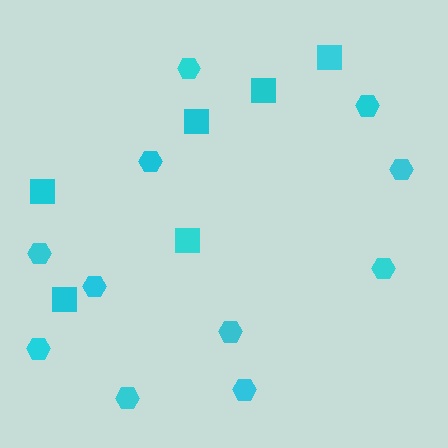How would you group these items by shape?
There are 2 groups: one group of hexagons (11) and one group of squares (6).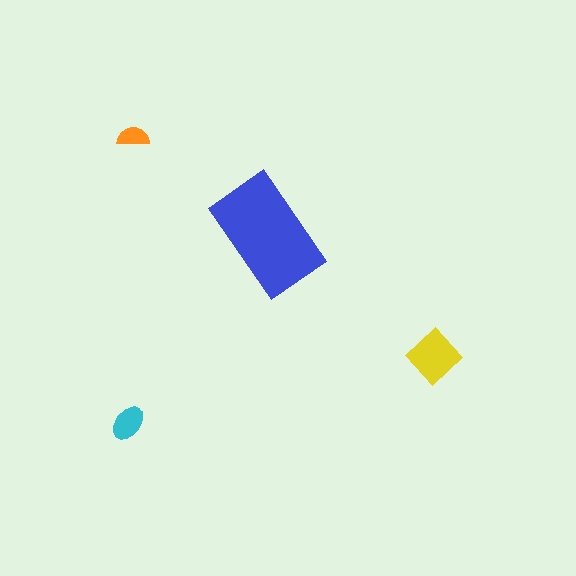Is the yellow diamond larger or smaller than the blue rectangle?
Smaller.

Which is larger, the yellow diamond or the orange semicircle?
The yellow diamond.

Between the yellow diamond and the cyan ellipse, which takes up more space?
The yellow diamond.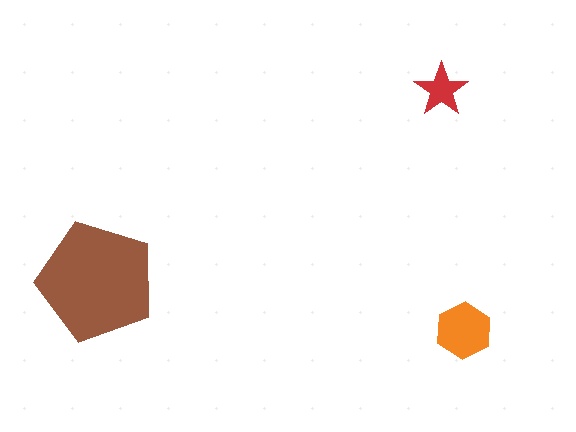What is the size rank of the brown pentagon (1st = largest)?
1st.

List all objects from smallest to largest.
The red star, the orange hexagon, the brown pentagon.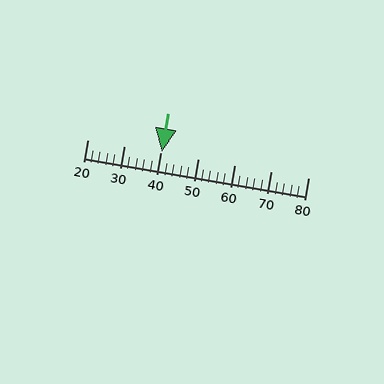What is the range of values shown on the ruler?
The ruler shows values from 20 to 80.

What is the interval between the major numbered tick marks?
The major tick marks are spaced 10 units apart.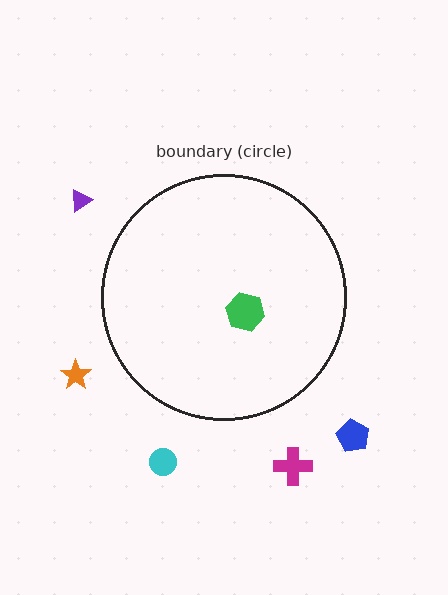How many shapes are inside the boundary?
1 inside, 5 outside.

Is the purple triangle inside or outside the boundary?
Outside.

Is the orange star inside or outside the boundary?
Outside.